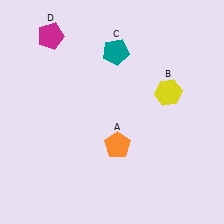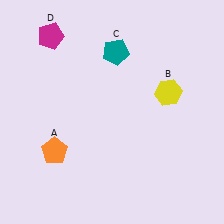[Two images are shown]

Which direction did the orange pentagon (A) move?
The orange pentagon (A) moved left.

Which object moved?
The orange pentagon (A) moved left.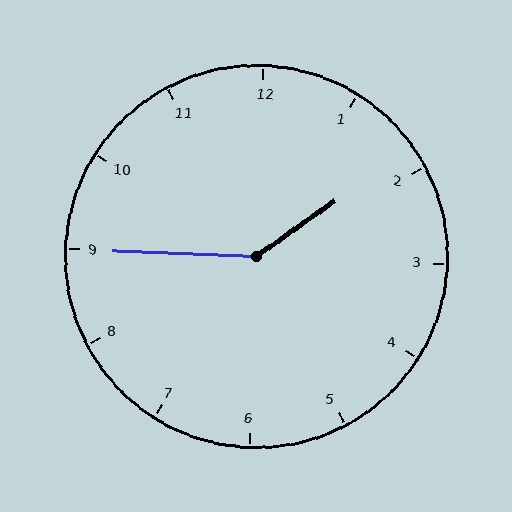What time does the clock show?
1:45.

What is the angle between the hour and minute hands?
Approximately 142 degrees.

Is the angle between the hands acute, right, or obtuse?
It is obtuse.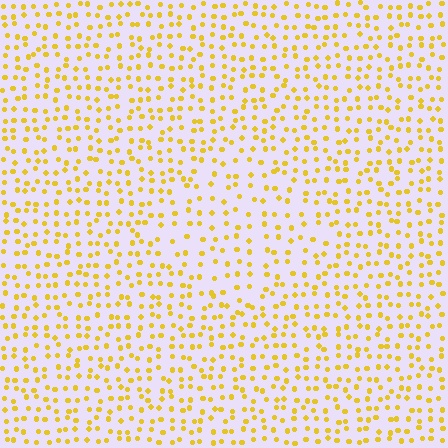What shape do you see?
I see a diamond.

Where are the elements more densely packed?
The elements are more densely packed outside the diamond boundary.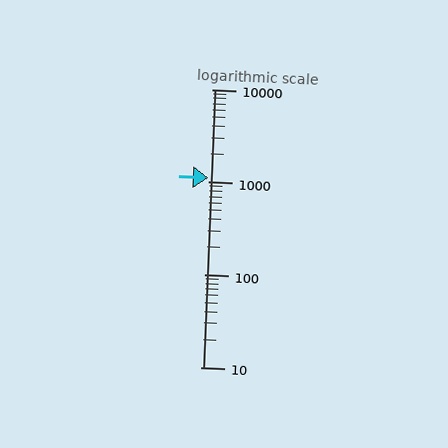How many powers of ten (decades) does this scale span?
The scale spans 3 decades, from 10 to 10000.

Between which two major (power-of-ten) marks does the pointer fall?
The pointer is between 1000 and 10000.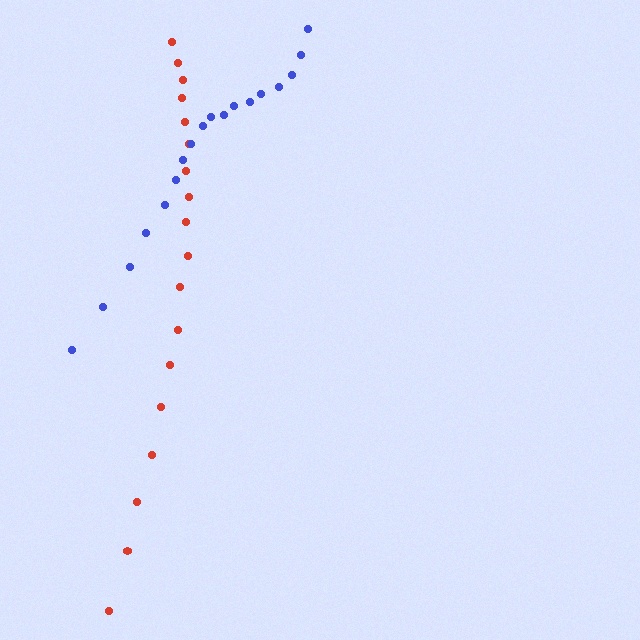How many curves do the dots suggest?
There are 2 distinct paths.